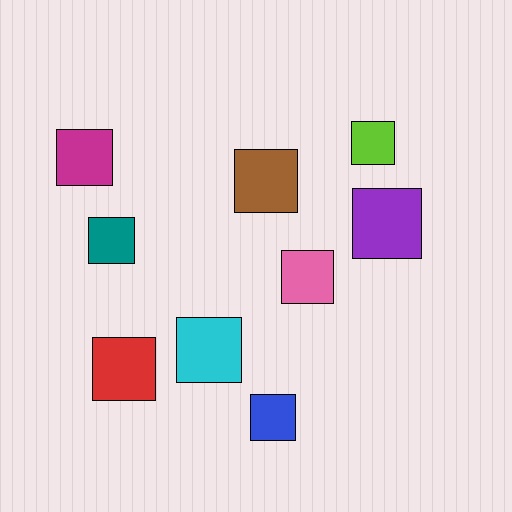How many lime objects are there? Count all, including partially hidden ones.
There is 1 lime object.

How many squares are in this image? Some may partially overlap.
There are 9 squares.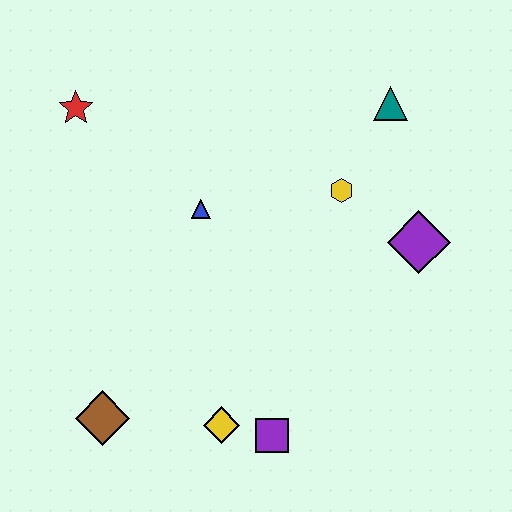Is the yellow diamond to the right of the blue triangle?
Yes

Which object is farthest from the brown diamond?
The teal triangle is farthest from the brown diamond.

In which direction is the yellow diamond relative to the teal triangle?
The yellow diamond is below the teal triangle.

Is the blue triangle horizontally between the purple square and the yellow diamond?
No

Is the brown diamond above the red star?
No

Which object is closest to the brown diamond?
The yellow diamond is closest to the brown diamond.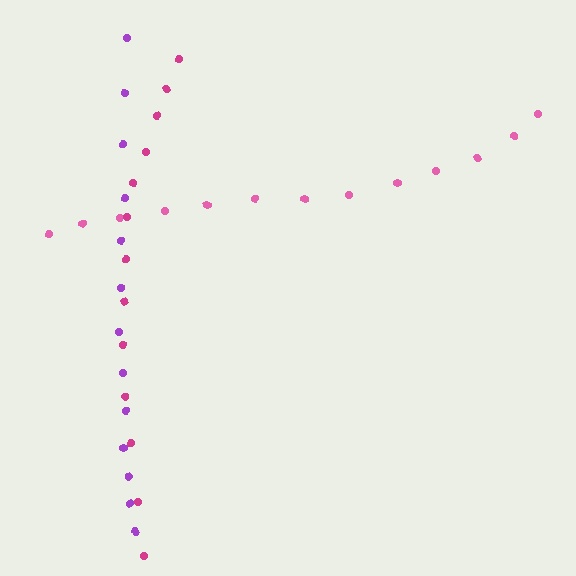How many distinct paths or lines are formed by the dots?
There are 3 distinct paths.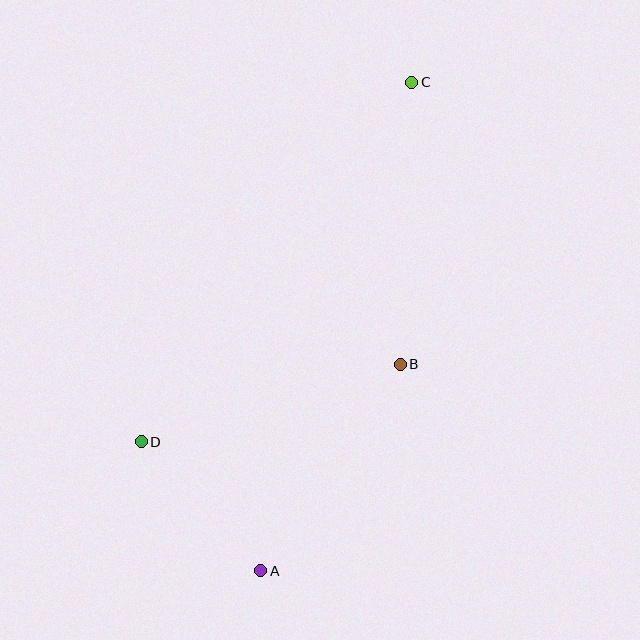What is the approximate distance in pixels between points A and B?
The distance between A and B is approximately 249 pixels.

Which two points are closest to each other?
Points A and D are closest to each other.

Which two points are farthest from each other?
Points A and C are farthest from each other.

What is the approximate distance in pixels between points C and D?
The distance between C and D is approximately 450 pixels.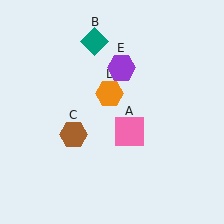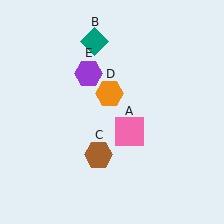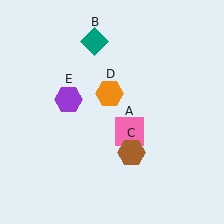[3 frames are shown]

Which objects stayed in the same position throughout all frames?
Pink square (object A) and teal diamond (object B) and orange hexagon (object D) remained stationary.